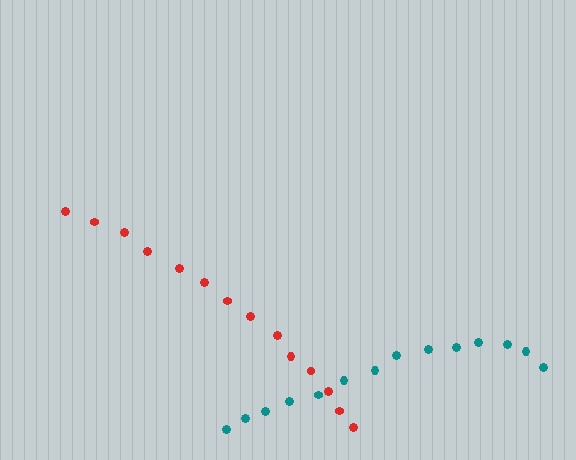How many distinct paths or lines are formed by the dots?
There are 2 distinct paths.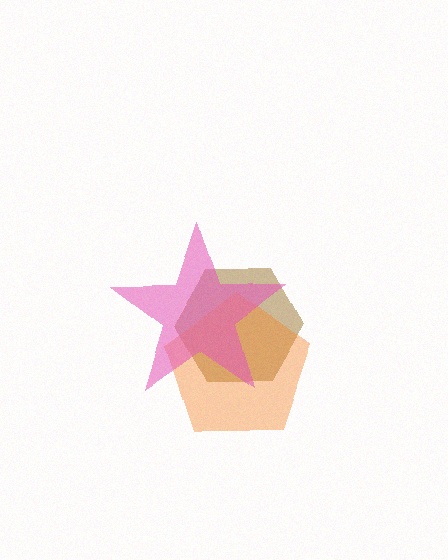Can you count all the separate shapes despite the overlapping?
Yes, there are 3 separate shapes.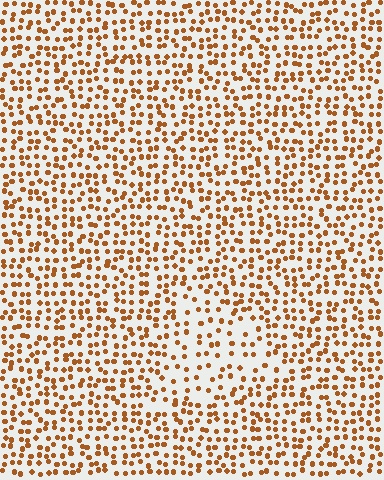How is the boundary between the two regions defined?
The boundary is defined by a change in element density (approximately 1.8x ratio). All elements are the same color, size, and shape.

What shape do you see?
I see a triangle.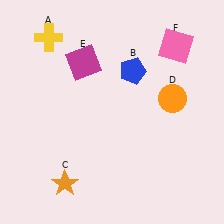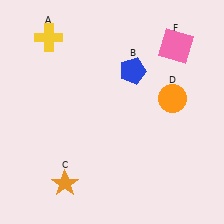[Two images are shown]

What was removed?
The magenta square (E) was removed in Image 2.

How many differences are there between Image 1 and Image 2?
There is 1 difference between the two images.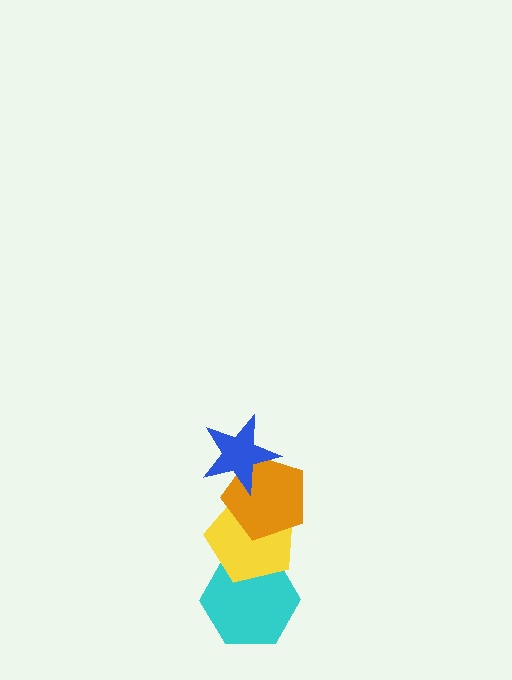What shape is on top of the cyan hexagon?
The yellow pentagon is on top of the cyan hexagon.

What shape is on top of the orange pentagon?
The blue star is on top of the orange pentagon.